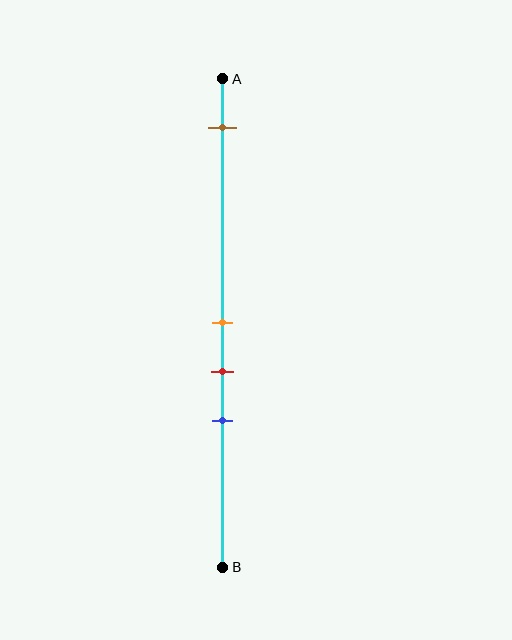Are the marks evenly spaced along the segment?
No, the marks are not evenly spaced.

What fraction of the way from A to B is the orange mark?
The orange mark is approximately 50% (0.5) of the way from A to B.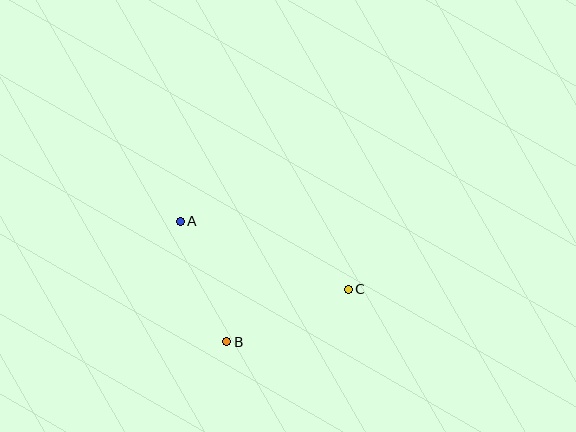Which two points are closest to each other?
Points A and B are closest to each other.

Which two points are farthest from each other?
Points A and C are farthest from each other.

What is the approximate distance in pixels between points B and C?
The distance between B and C is approximately 132 pixels.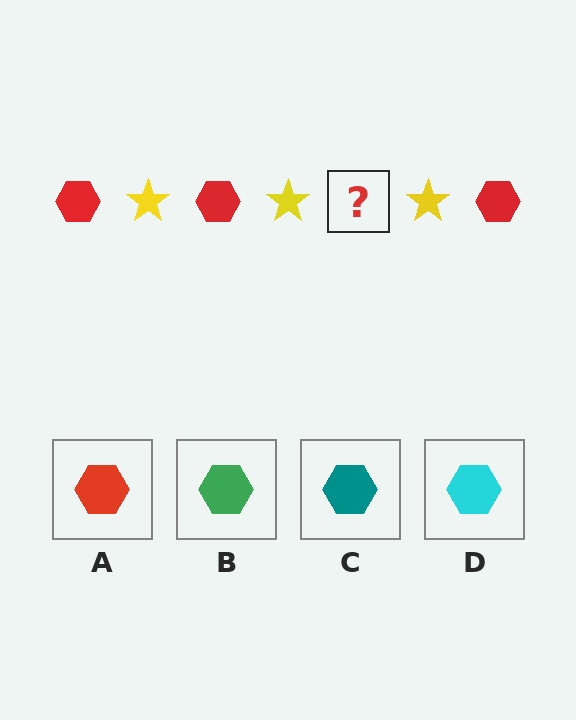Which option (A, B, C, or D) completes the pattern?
A.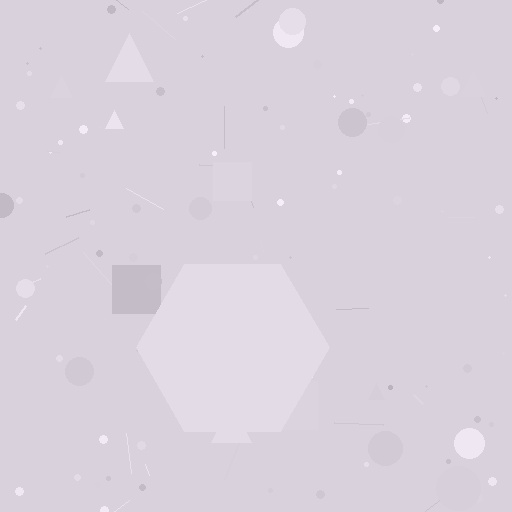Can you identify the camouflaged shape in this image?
The camouflaged shape is a hexagon.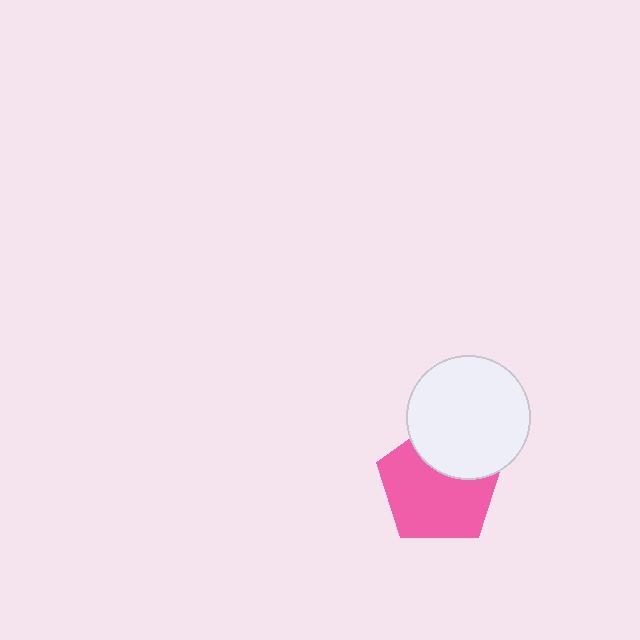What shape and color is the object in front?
The object in front is a white circle.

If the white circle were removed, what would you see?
You would see the complete pink pentagon.